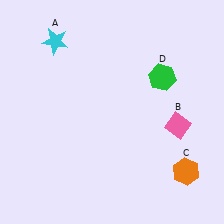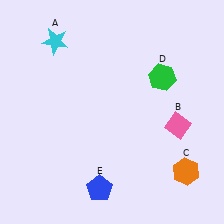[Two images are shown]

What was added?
A blue pentagon (E) was added in Image 2.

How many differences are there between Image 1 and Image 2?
There is 1 difference between the two images.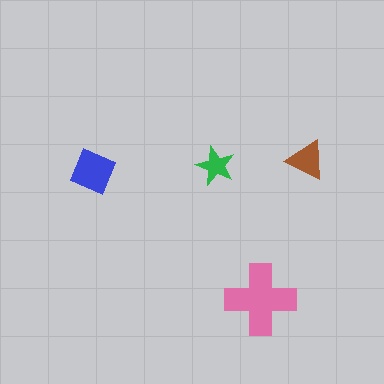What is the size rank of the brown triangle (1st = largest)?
3rd.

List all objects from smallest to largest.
The green star, the brown triangle, the blue diamond, the pink cross.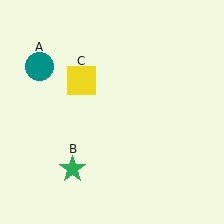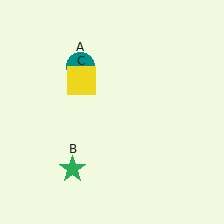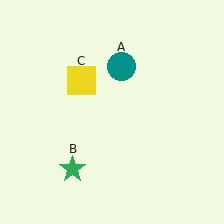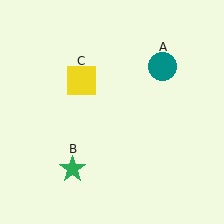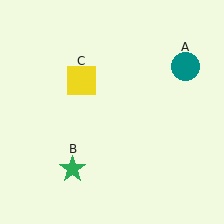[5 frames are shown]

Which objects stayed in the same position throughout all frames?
Green star (object B) and yellow square (object C) remained stationary.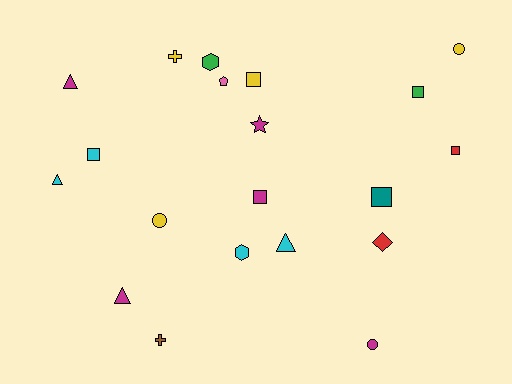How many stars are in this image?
There is 1 star.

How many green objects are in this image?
There are 2 green objects.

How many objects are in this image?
There are 20 objects.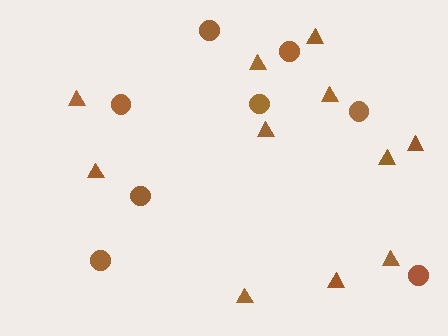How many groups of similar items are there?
There are 2 groups: one group of circles (8) and one group of triangles (11).